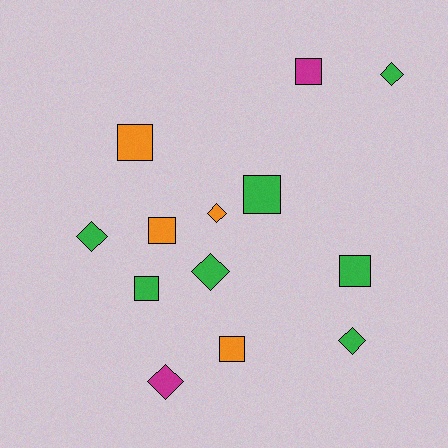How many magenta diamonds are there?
There is 1 magenta diamond.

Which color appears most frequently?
Green, with 7 objects.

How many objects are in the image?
There are 13 objects.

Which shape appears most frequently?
Square, with 7 objects.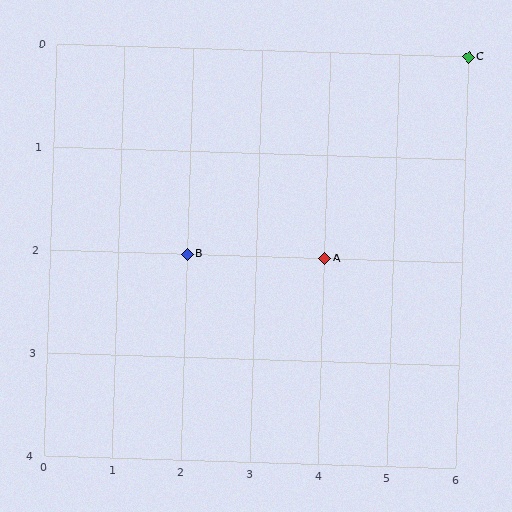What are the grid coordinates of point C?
Point C is at grid coordinates (6, 0).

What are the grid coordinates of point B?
Point B is at grid coordinates (2, 2).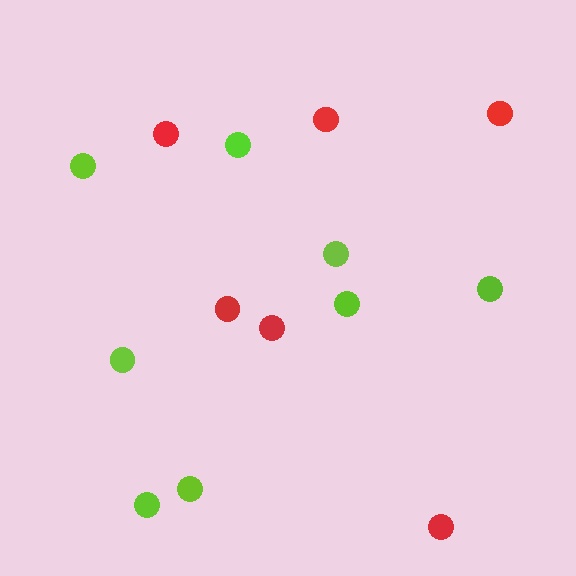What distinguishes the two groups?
There are 2 groups: one group of red circles (6) and one group of lime circles (8).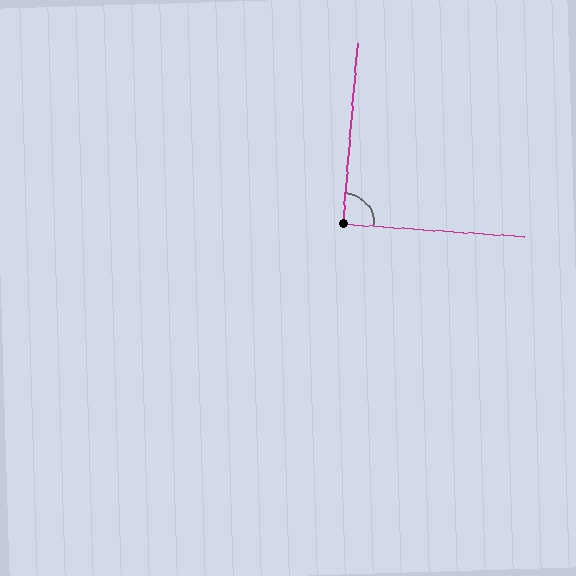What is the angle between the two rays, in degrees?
Approximately 90 degrees.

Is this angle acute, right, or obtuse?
It is approximately a right angle.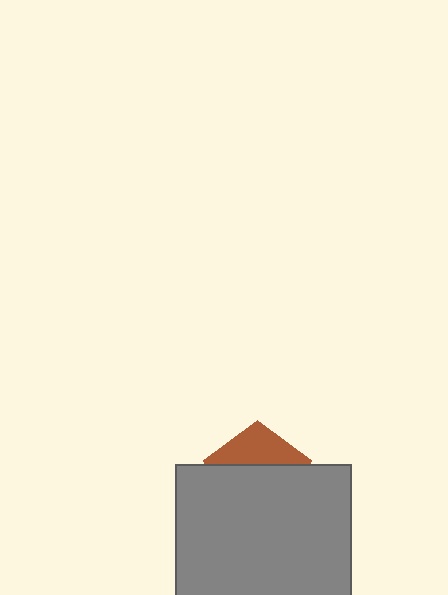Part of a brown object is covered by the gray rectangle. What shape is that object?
It is a pentagon.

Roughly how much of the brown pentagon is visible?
A small part of it is visible (roughly 32%).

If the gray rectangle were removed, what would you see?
You would see the complete brown pentagon.